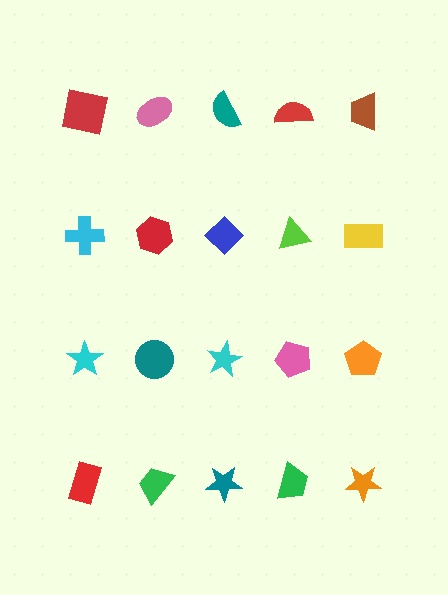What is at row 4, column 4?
A green trapezoid.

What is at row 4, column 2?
A green trapezoid.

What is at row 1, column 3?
A teal semicircle.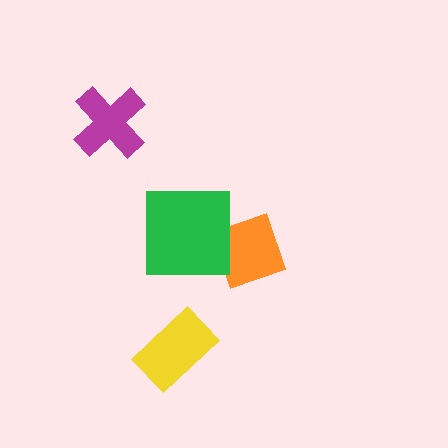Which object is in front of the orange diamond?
The green square is in front of the orange diamond.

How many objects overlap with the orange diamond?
1 object overlaps with the orange diamond.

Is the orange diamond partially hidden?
Yes, it is partially covered by another shape.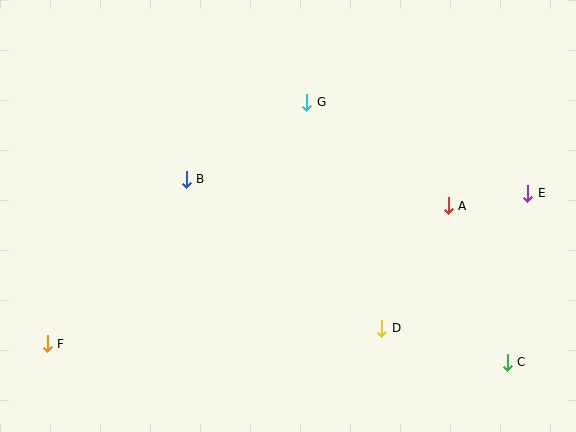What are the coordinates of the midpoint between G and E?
The midpoint between G and E is at (417, 148).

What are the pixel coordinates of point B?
Point B is at (186, 179).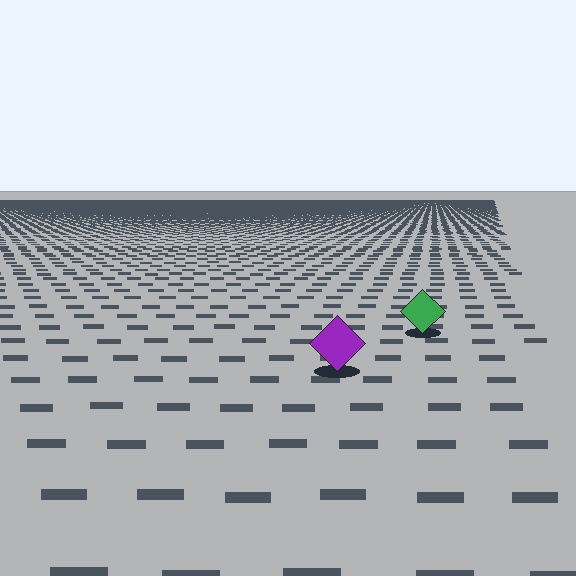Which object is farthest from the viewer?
The green diamond is farthest from the viewer. It appears smaller and the ground texture around it is denser.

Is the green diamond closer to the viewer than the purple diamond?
No. The purple diamond is closer — you can tell from the texture gradient: the ground texture is coarser near it.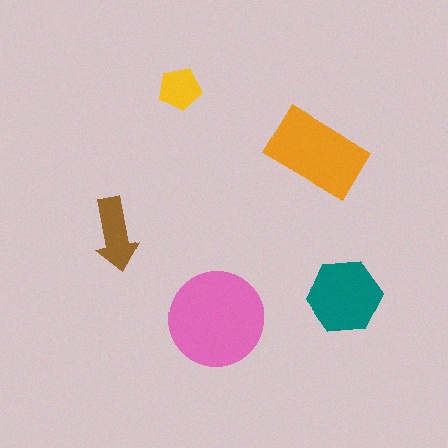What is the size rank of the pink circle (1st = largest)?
1st.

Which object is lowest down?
The pink circle is bottommost.